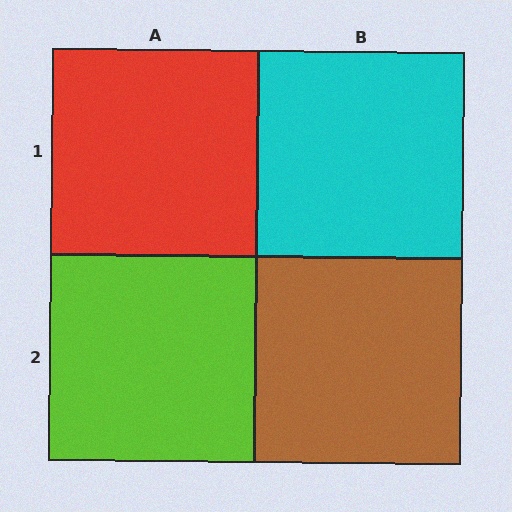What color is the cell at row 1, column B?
Cyan.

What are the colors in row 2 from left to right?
Lime, brown.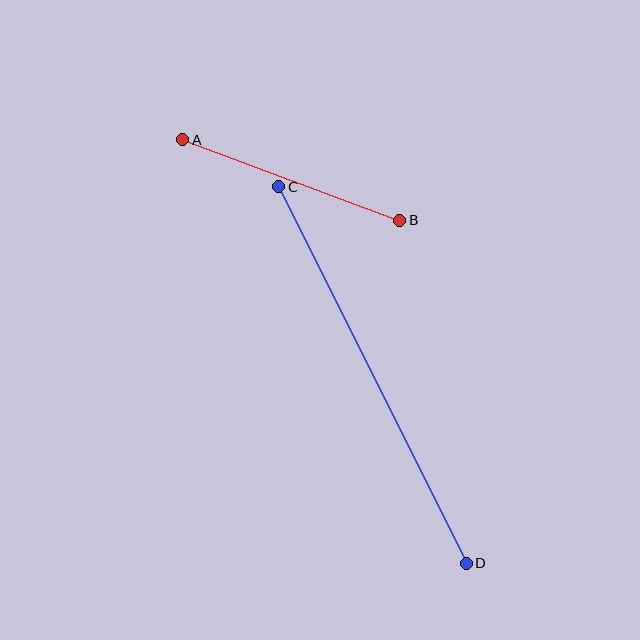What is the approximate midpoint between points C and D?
The midpoint is at approximately (372, 375) pixels.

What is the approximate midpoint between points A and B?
The midpoint is at approximately (291, 180) pixels.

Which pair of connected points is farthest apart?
Points C and D are farthest apart.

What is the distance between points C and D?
The distance is approximately 420 pixels.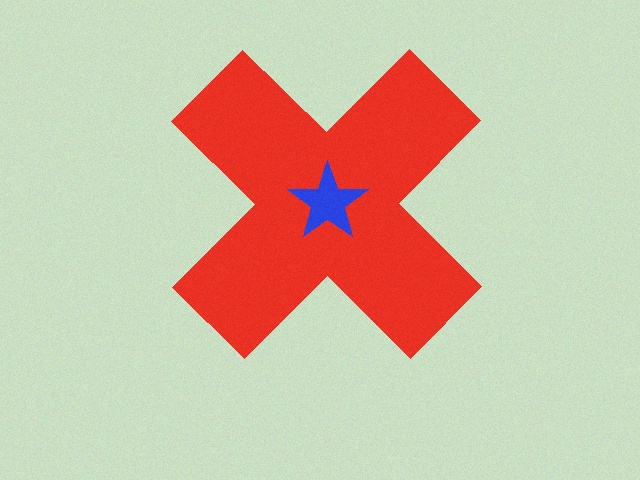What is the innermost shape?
The blue star.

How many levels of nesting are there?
2.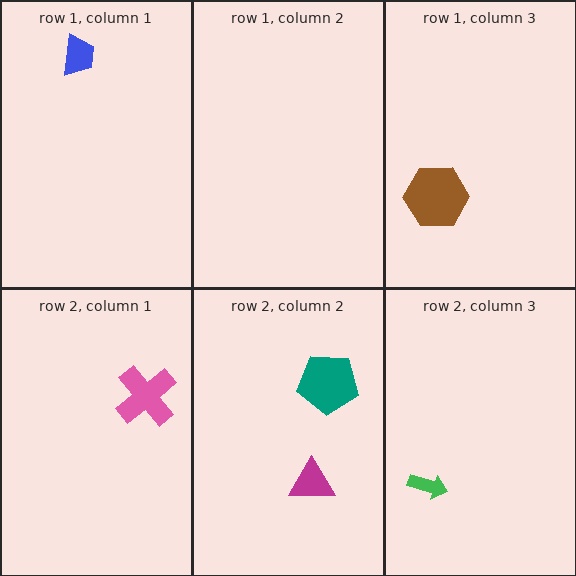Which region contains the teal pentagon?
The row 2, column 2 region.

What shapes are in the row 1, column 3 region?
The brown hexagon.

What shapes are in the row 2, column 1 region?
The pink cross.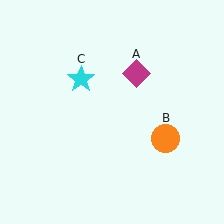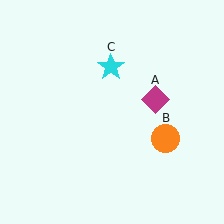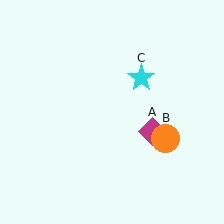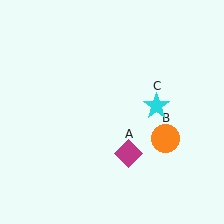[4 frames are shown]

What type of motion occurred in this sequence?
The magenta diamond (object A), cyan star (object C) rotated clockwise around the center of the scene.